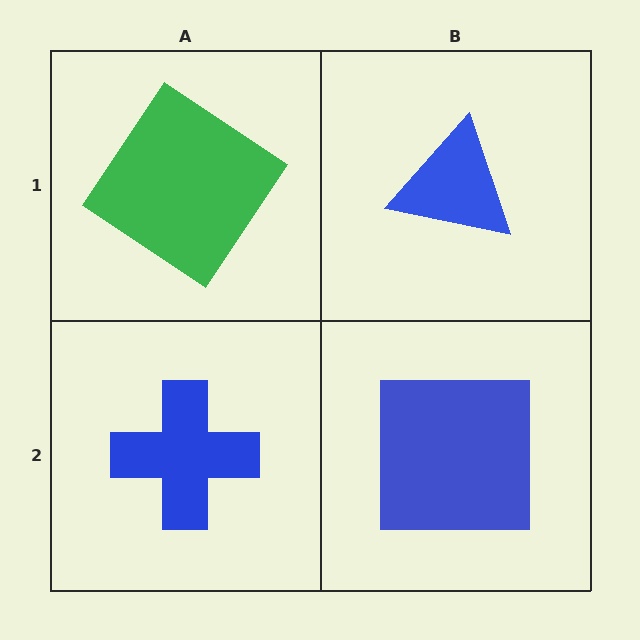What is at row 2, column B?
A blue square.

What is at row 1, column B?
A blue triangle.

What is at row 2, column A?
A blue cross.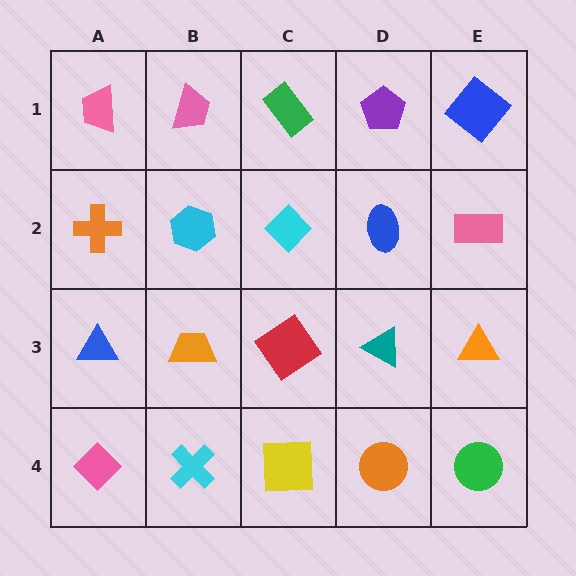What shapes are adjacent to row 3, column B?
A cyan hexagon (row 2, column B), a cyan cross (row 4, column B), a blue triangle (row 3, column A), a red diamond (row 3, column C).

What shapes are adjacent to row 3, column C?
A cyan diamond (row 2, column C), a yellow square (row 4, column C), an orange trapezoid (row 3, column B), a teal triangle (row 3, column D).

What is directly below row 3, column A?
A pink diamond.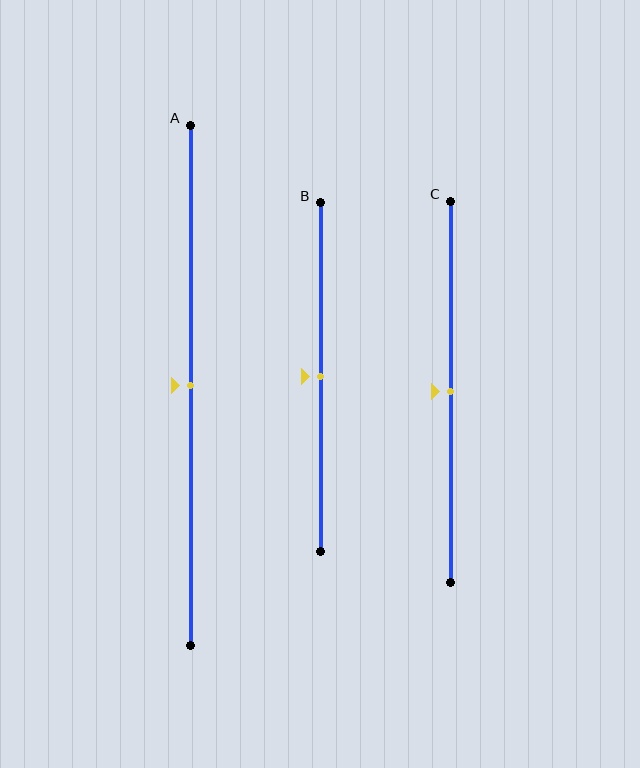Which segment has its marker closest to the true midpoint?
Segment A has its marker closest to the true midpoint.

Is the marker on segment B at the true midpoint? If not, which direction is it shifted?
Yes, the marker on segment B is at the true midpoint.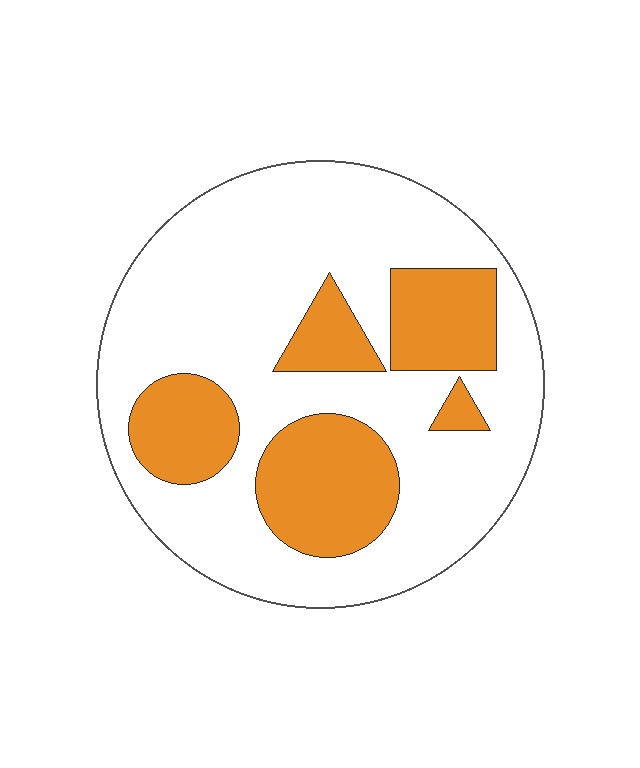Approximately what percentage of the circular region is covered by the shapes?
Approximately 30%.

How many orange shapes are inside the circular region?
5.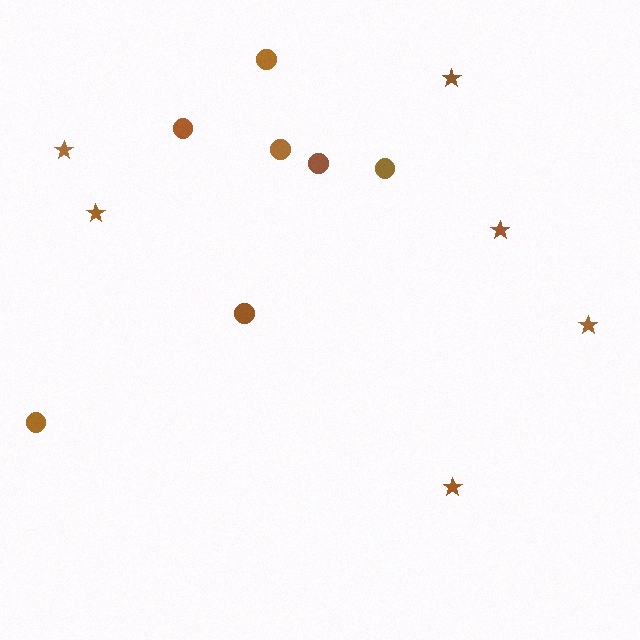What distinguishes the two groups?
There are 2 groups: one group of circles (7) and one group of stars (6).